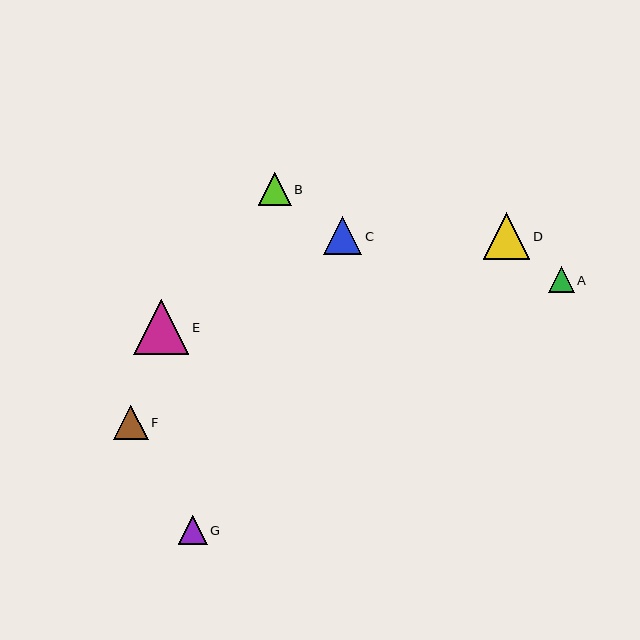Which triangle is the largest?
Triangle E is the largest with a size of approximately 55 pixels.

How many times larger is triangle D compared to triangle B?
Triangle D is approximately 1.4 times the size of triangle B.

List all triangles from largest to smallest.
From largest to smallest: E, D, C, F, B, G, A.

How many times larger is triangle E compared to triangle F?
Triangle E is approximately 1.6 times the size of triangle F.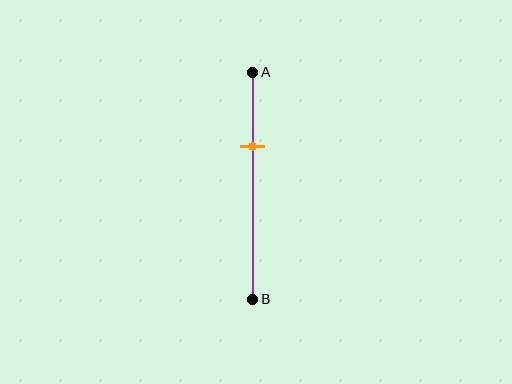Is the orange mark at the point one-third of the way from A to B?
Yes, the mark is approximately at the one-third point.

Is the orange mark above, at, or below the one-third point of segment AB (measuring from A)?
The orange mark is approximately at the one-third point of segment AB.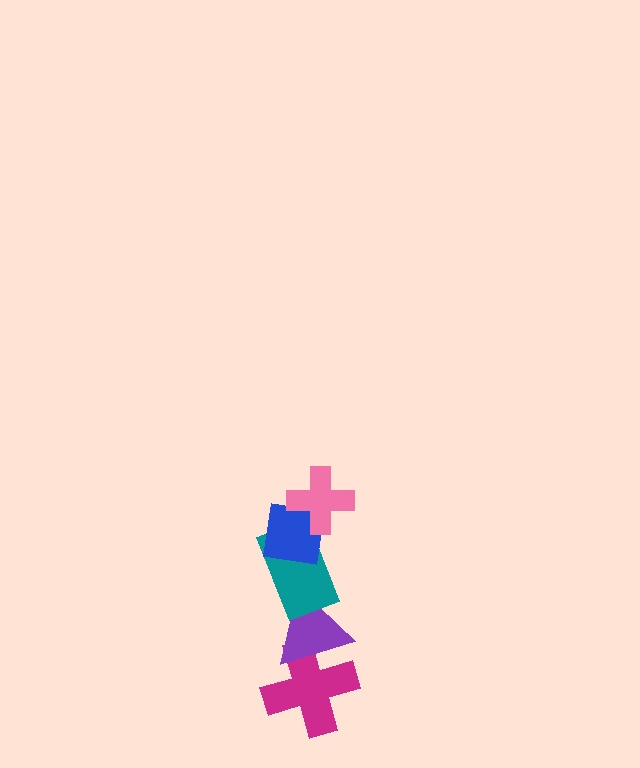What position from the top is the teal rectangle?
The teal rectangle is 3rd from the top.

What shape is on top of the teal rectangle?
The blue square is on top of the teal rectangle.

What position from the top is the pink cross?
The pink cross is 1st from the top.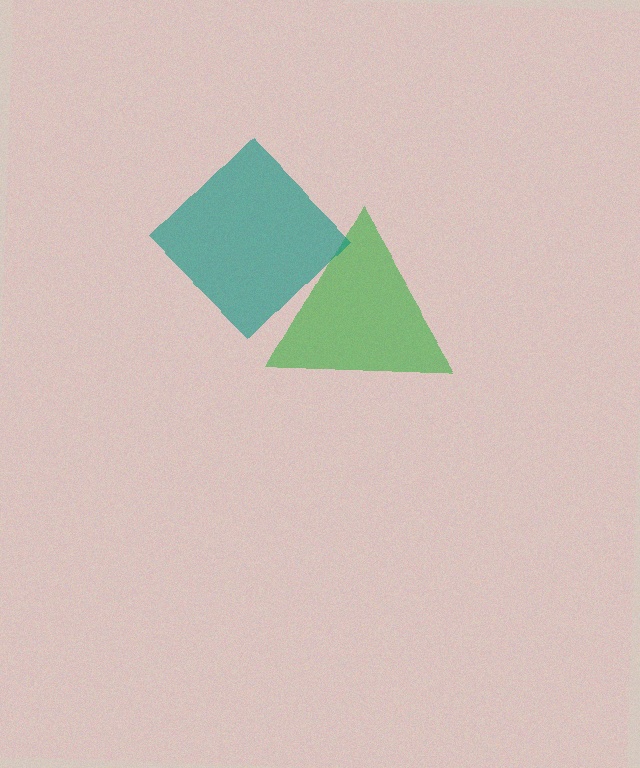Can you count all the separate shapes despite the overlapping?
Yes, there are 2 separate shapes.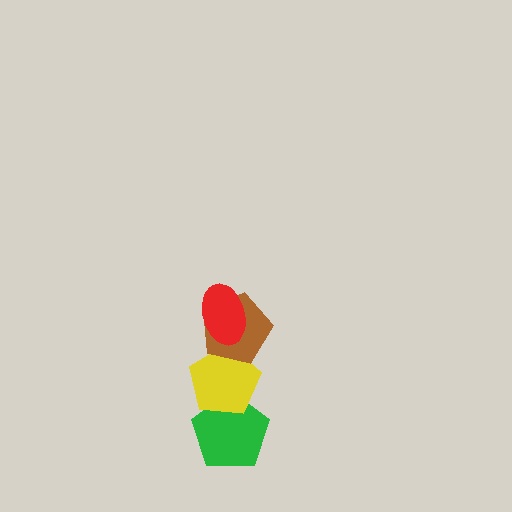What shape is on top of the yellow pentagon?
The brown pentagon is on top of the yellow pentagon.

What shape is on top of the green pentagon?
The yellow pentagon is on top of the green pentagon.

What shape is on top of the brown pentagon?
The red ellipse is on top of the brown pentagon.